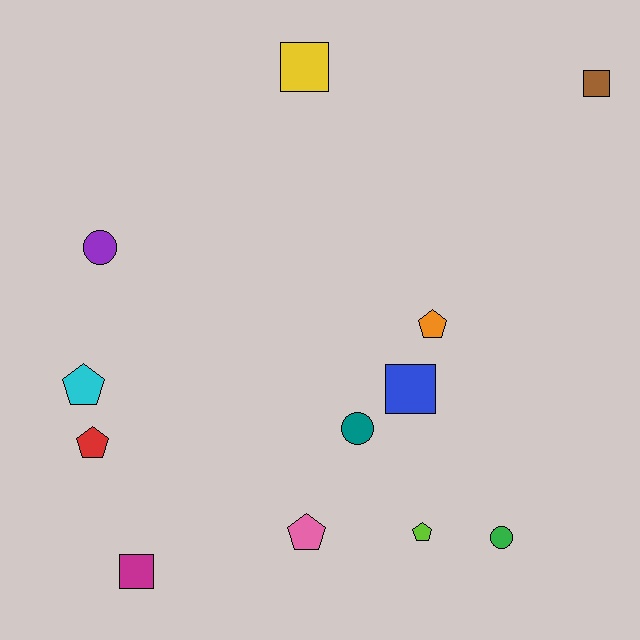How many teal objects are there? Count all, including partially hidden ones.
There is 1 teal object.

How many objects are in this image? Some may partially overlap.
There are 12 objects.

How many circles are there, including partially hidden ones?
There are 3 circles.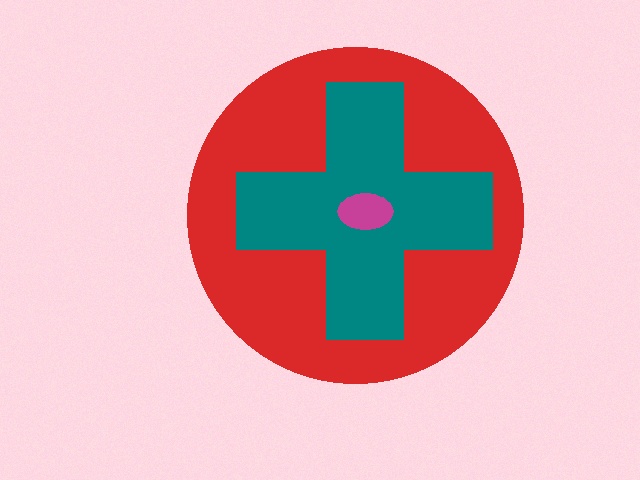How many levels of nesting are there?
3.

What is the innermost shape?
The magenta ellipse.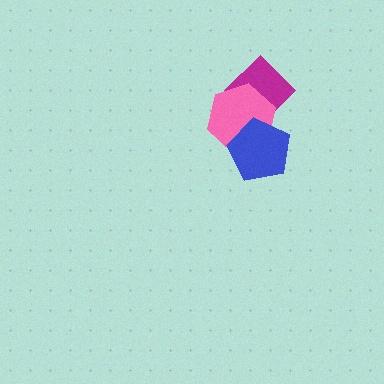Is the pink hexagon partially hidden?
Yes, it is partially covered by another shape.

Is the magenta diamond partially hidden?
Yes, it is partially covered by another shape.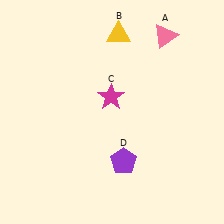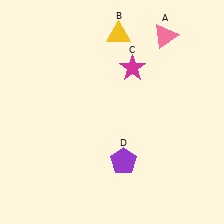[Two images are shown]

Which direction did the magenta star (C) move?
The magenta star (C) moved up.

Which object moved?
The magenta star (C) moved up.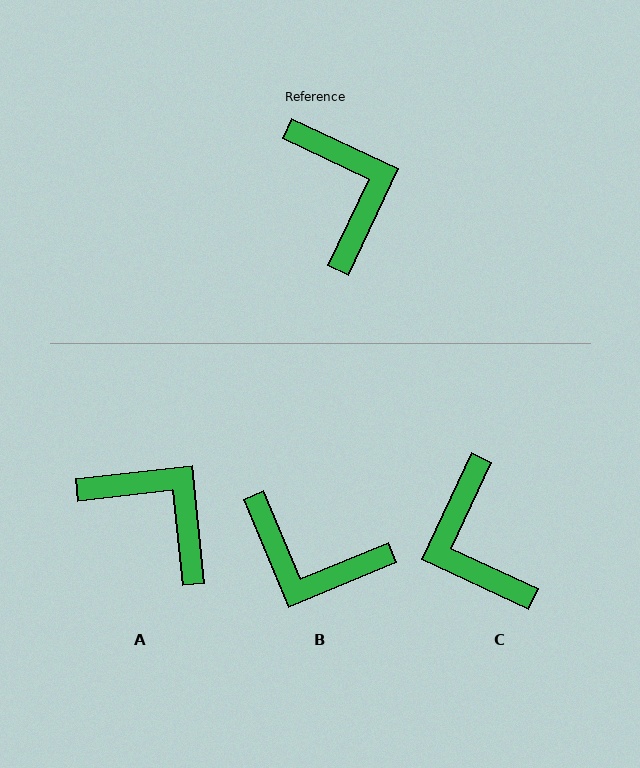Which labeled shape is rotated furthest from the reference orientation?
C, about 180 degrees away.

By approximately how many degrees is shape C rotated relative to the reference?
Approximately 180 degrees clockwise.